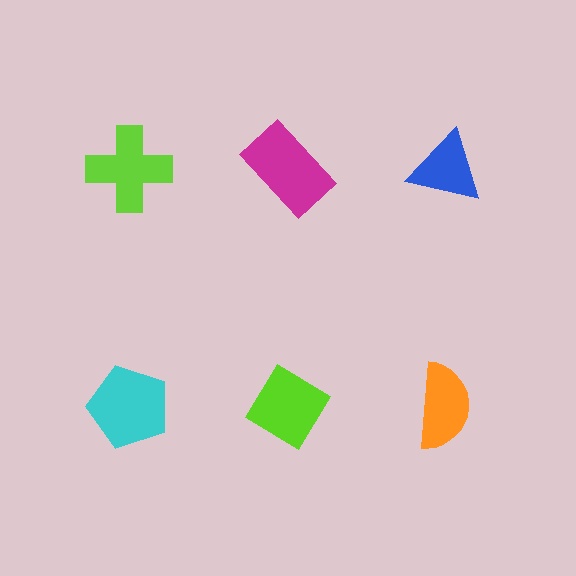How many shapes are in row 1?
3 shapes.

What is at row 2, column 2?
A lime diamond.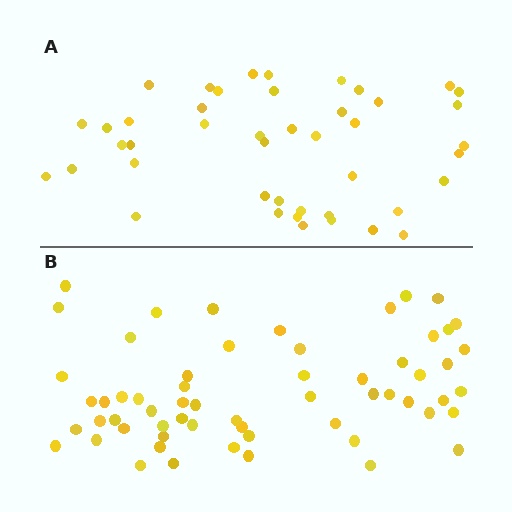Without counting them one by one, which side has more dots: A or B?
Region B (the bottom region) has more dots.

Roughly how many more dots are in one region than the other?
Region B has approximately 15 more dots than region A.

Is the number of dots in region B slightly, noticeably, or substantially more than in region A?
Region B has noticeably more, but not dramatically so. The ratio is roughly 1.4 to 1.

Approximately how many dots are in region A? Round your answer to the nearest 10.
About 40 dots. (The exact count is 44, which rounds to 40.)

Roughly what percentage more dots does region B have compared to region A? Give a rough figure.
About 35% more.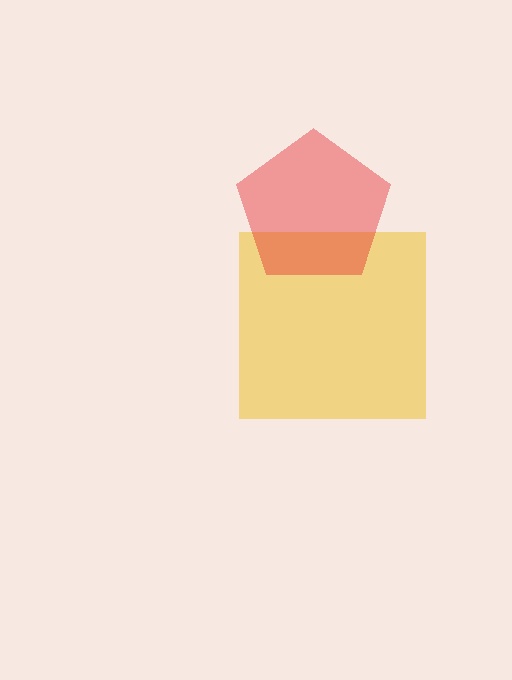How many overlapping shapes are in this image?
There are 2 overlapping shapes in the image.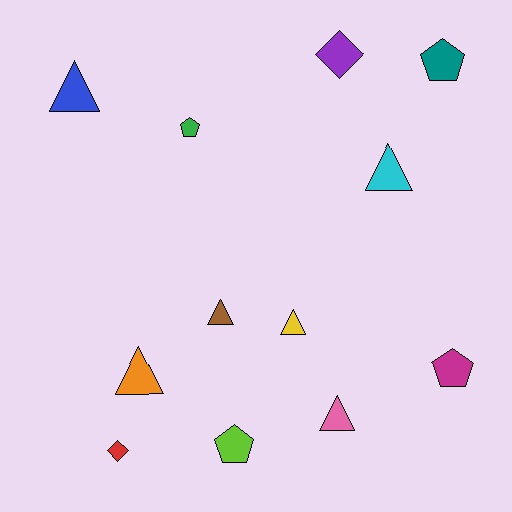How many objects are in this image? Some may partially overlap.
There are 12 objects.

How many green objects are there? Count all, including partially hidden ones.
There is 1 green object.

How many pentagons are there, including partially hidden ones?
There are 4 pentagons.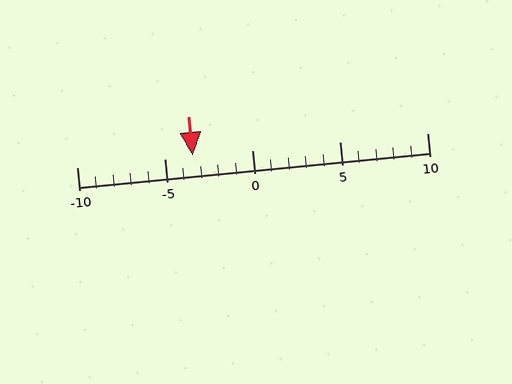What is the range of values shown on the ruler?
The ruler shows values from -10 to 10.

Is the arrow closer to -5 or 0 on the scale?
The arrow is closer to -5.